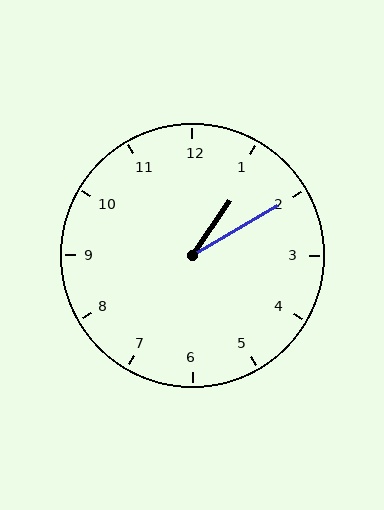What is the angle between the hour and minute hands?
Approximately 25 degrees.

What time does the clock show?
1:10.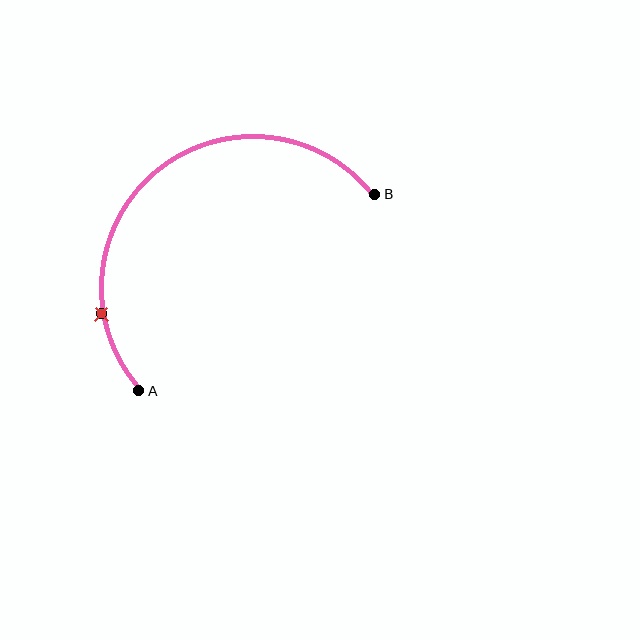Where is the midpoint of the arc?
The arc midpoint is the point on the curve farthest from the straight line joining A and B. It sits above and to the left of that line.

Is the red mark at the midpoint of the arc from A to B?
No. The red mark lies on the arc but is closer to endpoint A. The arc midpoint would be at the point on the curve equidistant along the arc from both A and B.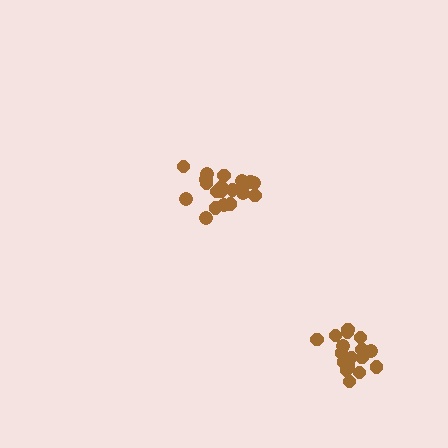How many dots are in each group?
Group 1: 19 dots, Group 2: 17 dots (36 total).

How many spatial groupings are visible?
There are 2 spatial groupings.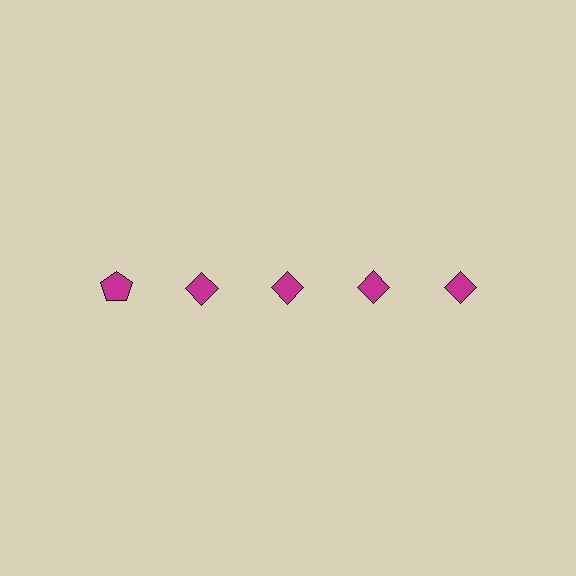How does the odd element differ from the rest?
It has a different shape: pentagon instead of diamond.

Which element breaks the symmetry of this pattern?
The magenta pentagon in the top row, leftmost column breaks the symmetry. All other shapes are magenta diamonds.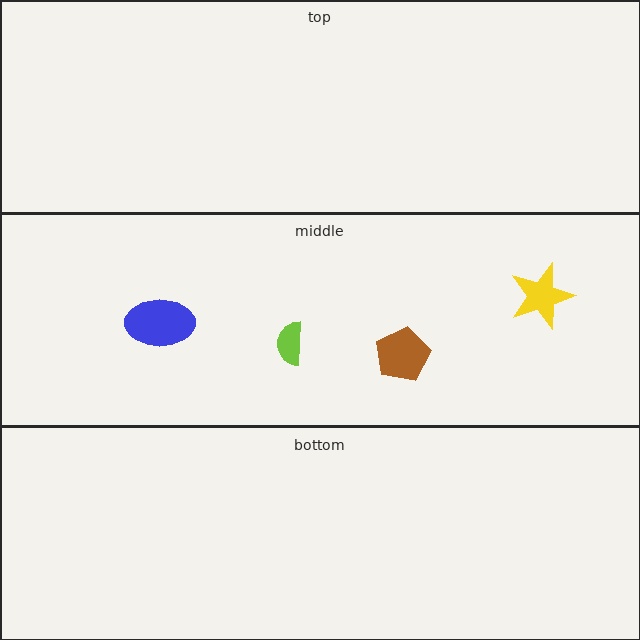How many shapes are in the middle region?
4.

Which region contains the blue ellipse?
The middle region.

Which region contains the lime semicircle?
The middle region.